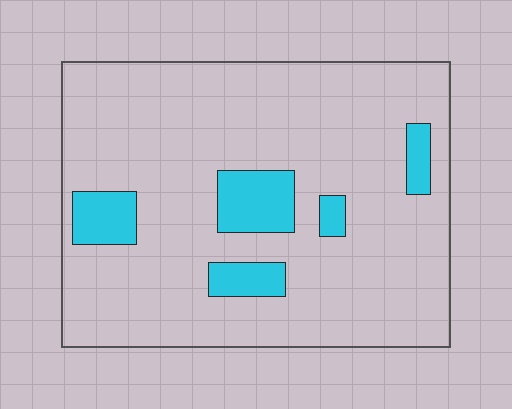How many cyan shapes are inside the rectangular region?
5.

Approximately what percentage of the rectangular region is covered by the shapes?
Approximately 15%.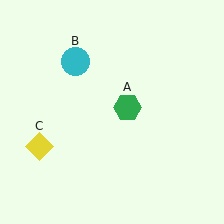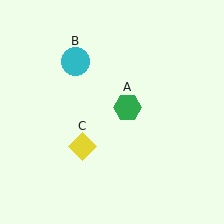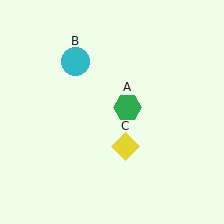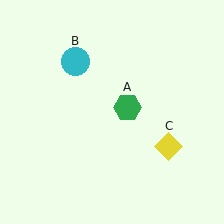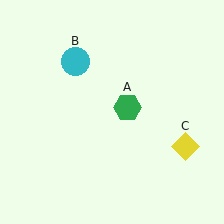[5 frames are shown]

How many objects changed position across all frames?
1 object changed position: yellow diamond (object C).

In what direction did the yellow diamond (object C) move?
The yellow diamond (object C) moved right.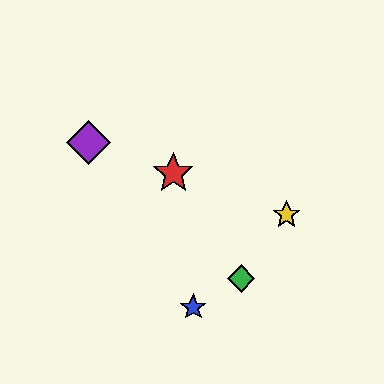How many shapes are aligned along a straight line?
3 shapes (the red star, the yellow star, the purple diamond) are aligned along a straight line.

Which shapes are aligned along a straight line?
The red star, the yellow star, the purple diamond are aligned along a straight line.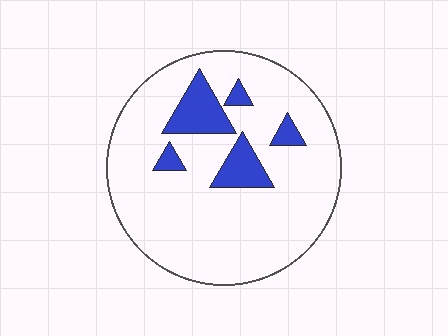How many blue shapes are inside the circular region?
5.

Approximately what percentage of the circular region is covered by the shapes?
Approximately 15%.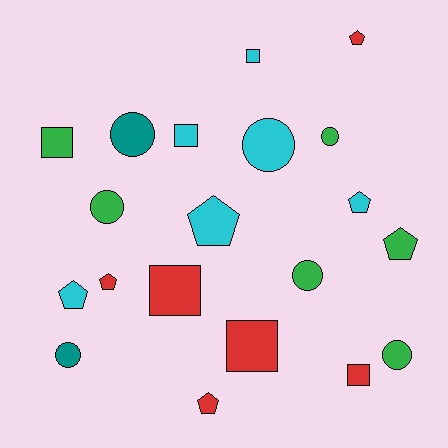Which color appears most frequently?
Green, with 6 objects.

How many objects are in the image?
There are 20 objects.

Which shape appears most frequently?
Pentagon, with 7 objects.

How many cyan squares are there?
There are 2 cyan squares.